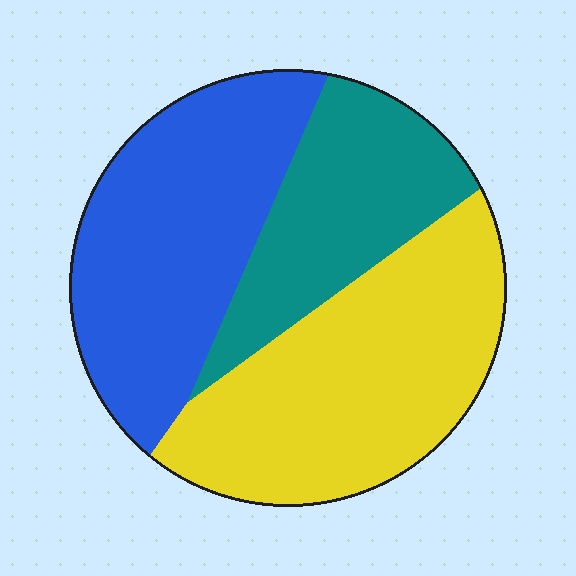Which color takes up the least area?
Teal, at roughly 25%.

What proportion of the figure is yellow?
Yellow takes up about two fifths (2/5) of the figure.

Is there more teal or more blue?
Blue.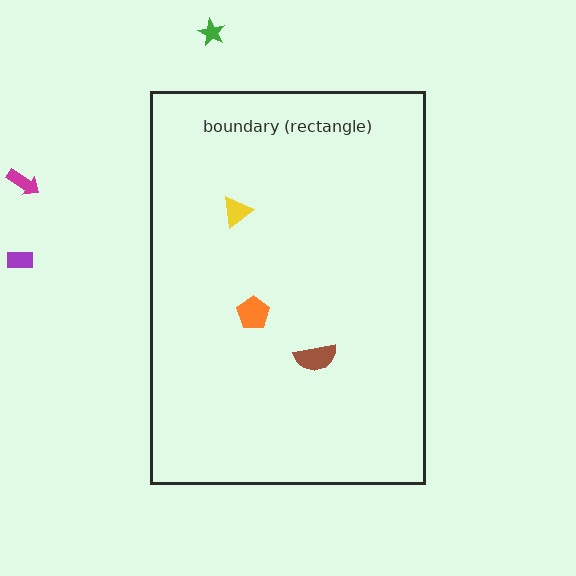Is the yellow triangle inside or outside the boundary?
Inside.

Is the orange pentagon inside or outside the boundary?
Inside.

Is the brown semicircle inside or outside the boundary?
Inside.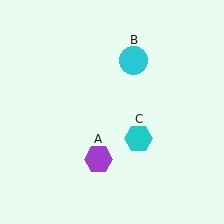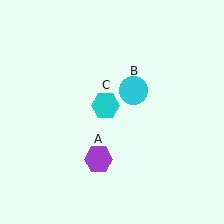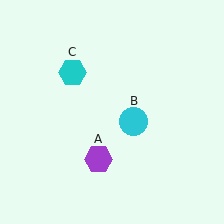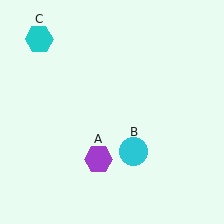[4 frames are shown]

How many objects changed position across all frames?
2 objects changed position: cyan circle (object B), cyan hexagon (object C).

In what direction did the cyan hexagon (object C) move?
The cyan hexagon (object C) moved up and to the left.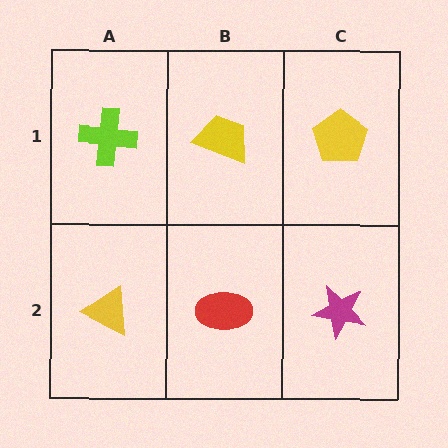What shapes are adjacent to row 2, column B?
A yellow trapezoid (row 1, column B), a yellow triangle (row 2, column A), a magenta star (row 2, column C).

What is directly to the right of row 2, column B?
A magenta star.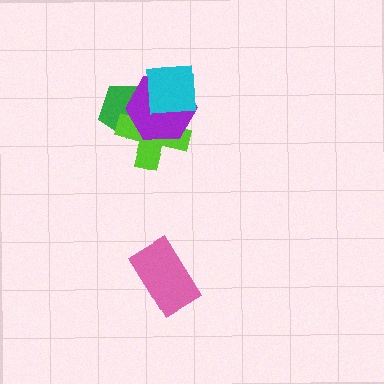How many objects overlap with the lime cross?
3 objects overlap with the lime cross.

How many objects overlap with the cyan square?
3 objects overlap with the cyan square.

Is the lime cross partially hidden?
Yes, it is partially covered by another shape.